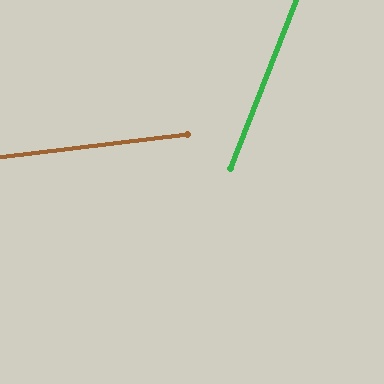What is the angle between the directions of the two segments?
Approximately 62 degrees.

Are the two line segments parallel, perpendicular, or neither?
Neither parallel nor perpendicular — they differ by about 62°.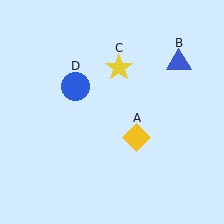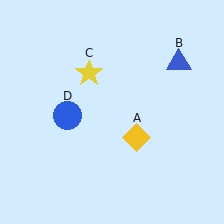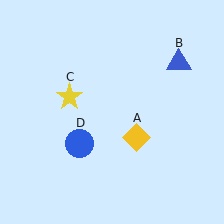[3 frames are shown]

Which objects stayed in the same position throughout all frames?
Yellow diamond (object A) and blue triangle (object B) remained stationary.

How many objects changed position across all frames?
2 objects changed position: yellow star (object C), blue circle (object D).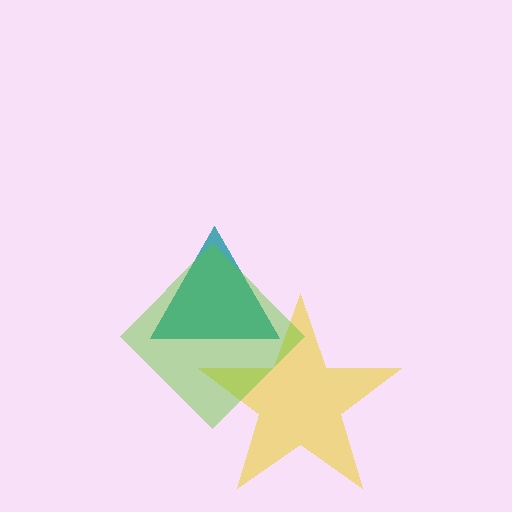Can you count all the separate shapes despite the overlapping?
Yes, there are 3 separate shapes.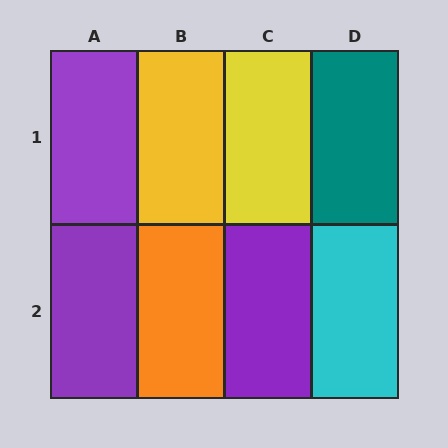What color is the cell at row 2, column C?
Purple.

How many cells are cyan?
1 cell is cyan.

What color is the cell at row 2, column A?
Purple.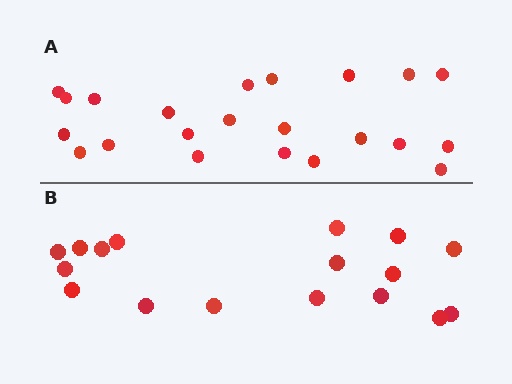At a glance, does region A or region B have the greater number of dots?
Region A (the top region) has more dots.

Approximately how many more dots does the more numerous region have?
Region A has about 5 more dots than region B.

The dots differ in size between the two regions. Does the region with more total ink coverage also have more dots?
No. Region B has more total ink coverage because its dots are larger, but region A actually contains more individual dots. Total area can be misleading — the number of items is what matters here.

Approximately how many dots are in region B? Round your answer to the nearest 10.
About 20 dots. (The exact count is 17, which rounds to 20.)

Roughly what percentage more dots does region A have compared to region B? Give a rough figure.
About 30% more.